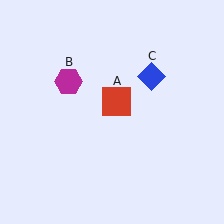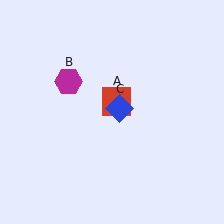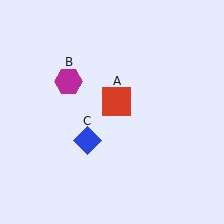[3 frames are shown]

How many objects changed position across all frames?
1 object changed position: blue diamond (object C).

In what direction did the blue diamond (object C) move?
The blue diamond (object C) moved down and to the left.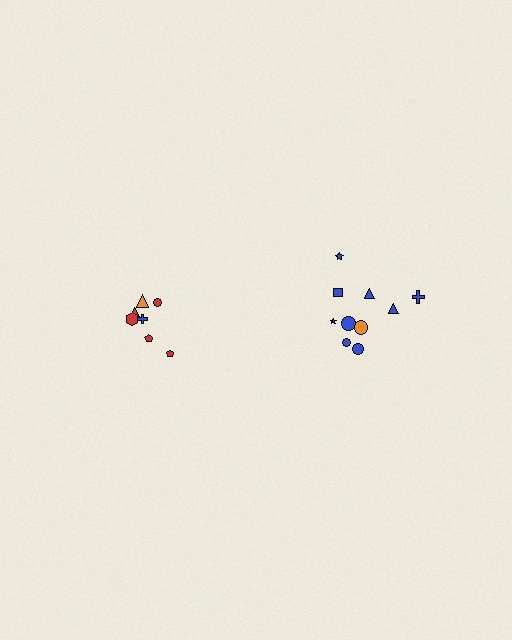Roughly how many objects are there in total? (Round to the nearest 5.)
Roughly 15 objects in total.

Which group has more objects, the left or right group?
The right group.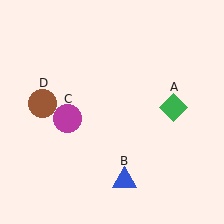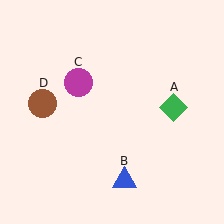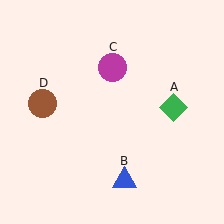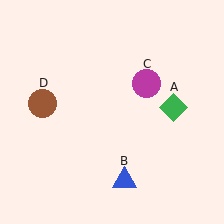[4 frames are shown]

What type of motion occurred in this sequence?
The magenta circle (object C) rotated clockwise around the center of the scene.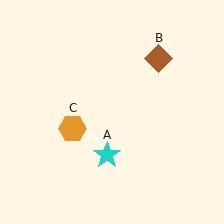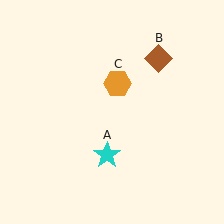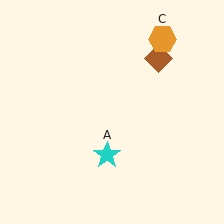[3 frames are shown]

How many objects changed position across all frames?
1 object changed position: orange hexagon (object C).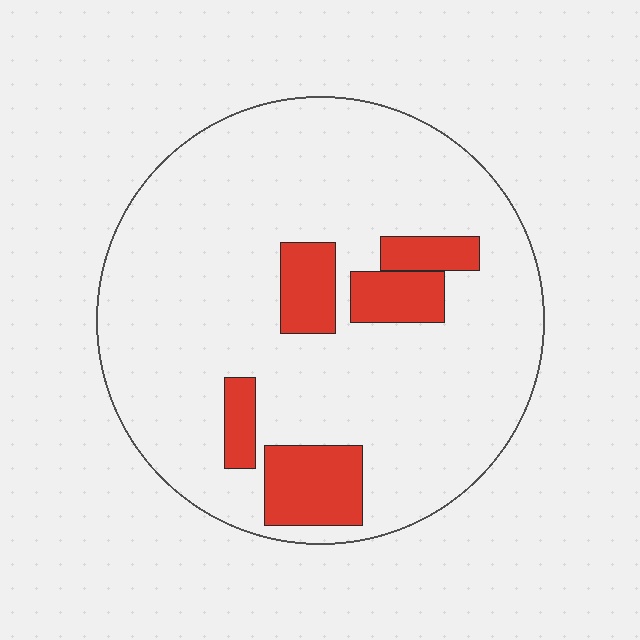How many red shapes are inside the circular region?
5.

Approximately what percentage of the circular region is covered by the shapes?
Approximately 15%.